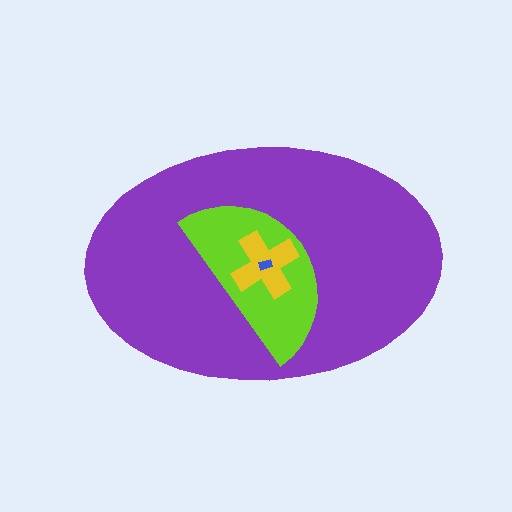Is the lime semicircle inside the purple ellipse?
Yes.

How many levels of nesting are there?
4.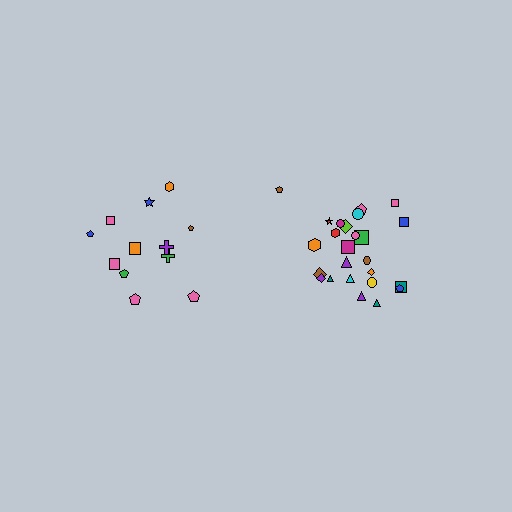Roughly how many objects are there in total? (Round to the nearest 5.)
Roughly 35 objects in total.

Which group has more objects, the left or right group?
The right group.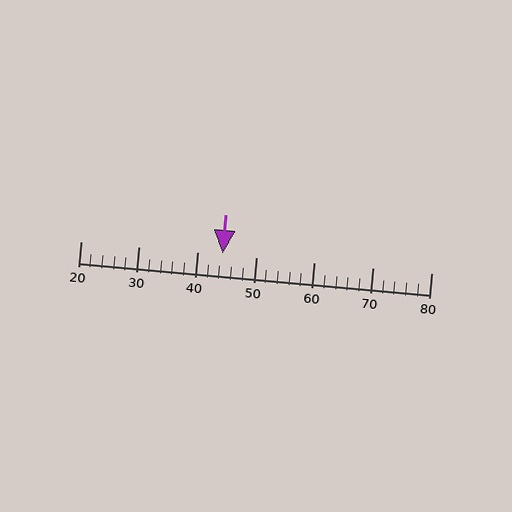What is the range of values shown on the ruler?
The ruler shows values from 20 to 80.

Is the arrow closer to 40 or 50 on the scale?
The arrow is closer to 40.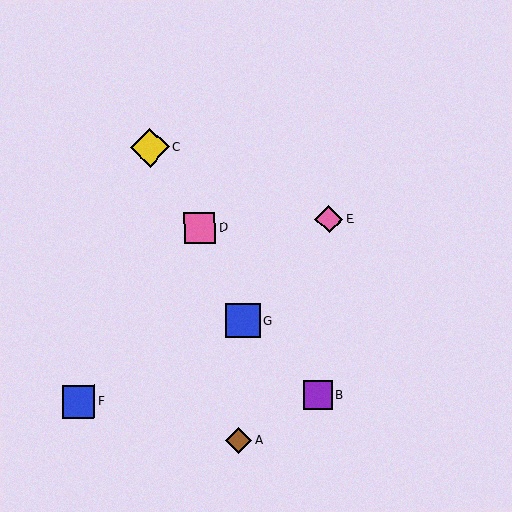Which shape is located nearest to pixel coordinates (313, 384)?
The purple square (labeled B) at (318, 395) is nearest to that location.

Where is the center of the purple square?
The center of the purple square is at (318, 395).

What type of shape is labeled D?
Shape D is a pink square.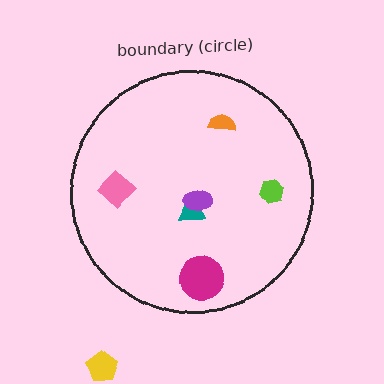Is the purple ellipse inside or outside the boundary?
Inside.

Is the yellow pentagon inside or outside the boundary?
Outside.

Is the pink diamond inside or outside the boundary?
Inside.